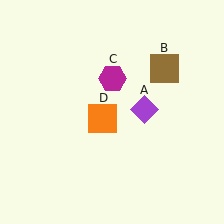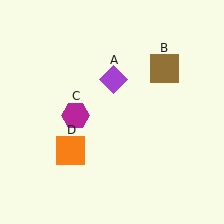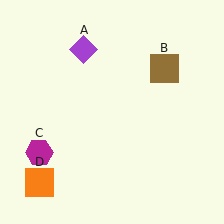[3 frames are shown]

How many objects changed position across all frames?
3 objects changed position: purple diamond (object A), magenta hexagon (object C), orange square (object D).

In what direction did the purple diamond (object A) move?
The purple diamond (object A) moved up and to the left.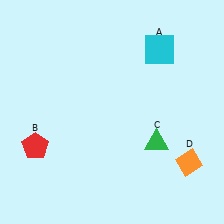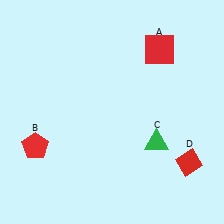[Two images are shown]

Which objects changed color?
A changed from cyan to red. D changed from orange to red.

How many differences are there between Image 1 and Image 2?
There are 2 differences between the two images.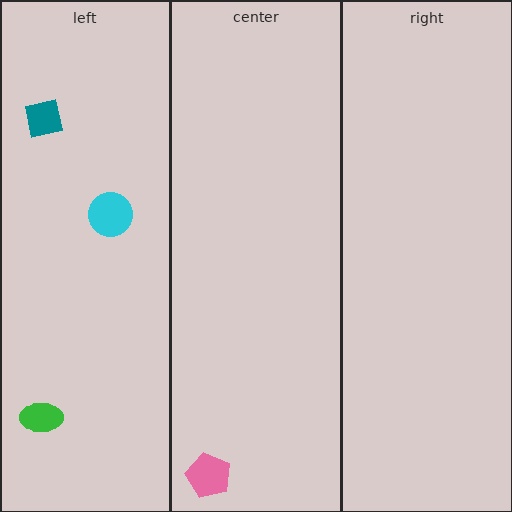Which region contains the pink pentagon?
The center region.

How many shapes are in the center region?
1.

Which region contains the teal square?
The left region.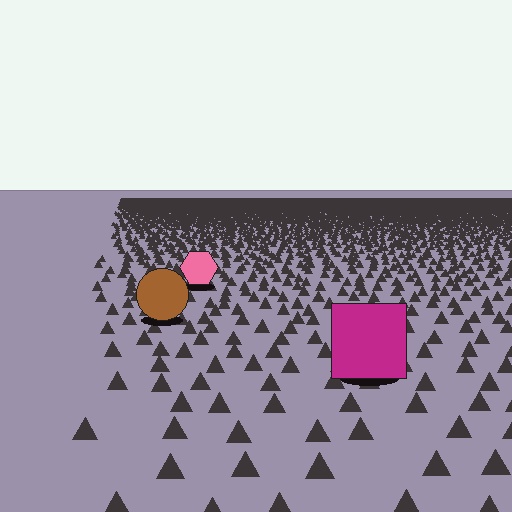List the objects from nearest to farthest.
From nearest to farthest: the magenta square, the brown circle, the pink hexagon.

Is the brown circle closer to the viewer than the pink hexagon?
Yes. The brown circle is closer — you can tell from the texture gradient: the ground texture is coarser near it.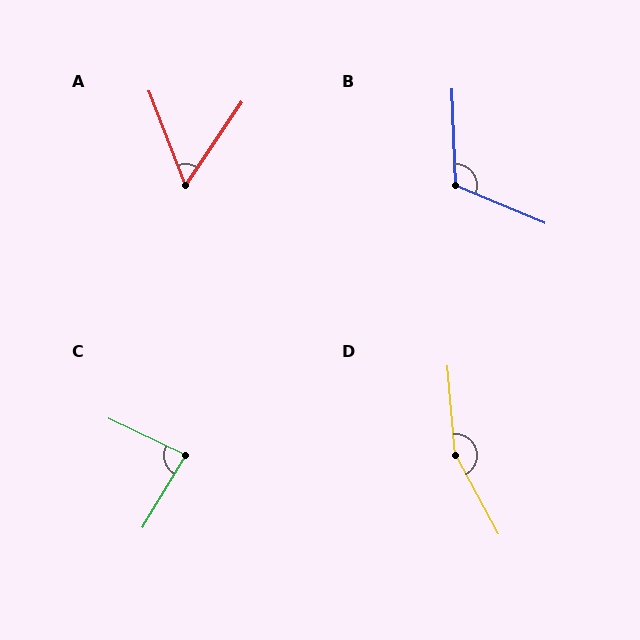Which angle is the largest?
D, at approximately 156 degrees.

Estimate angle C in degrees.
Approximately 85 degrees.